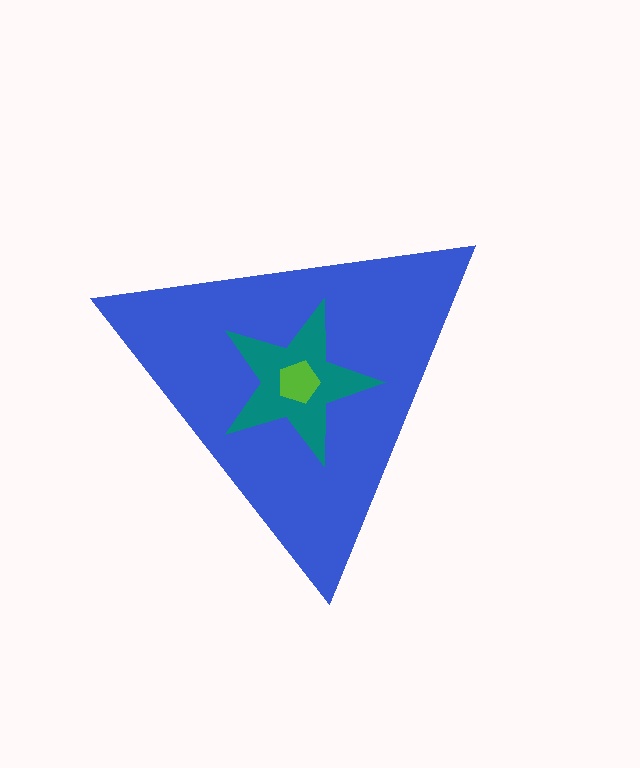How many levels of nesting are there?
3.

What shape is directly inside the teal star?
The lime pentagon.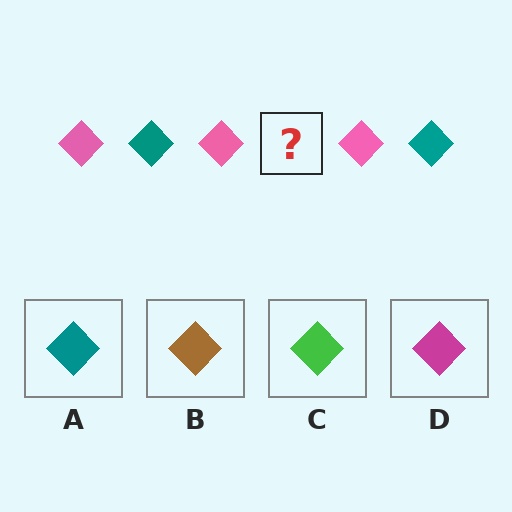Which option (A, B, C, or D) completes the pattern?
A.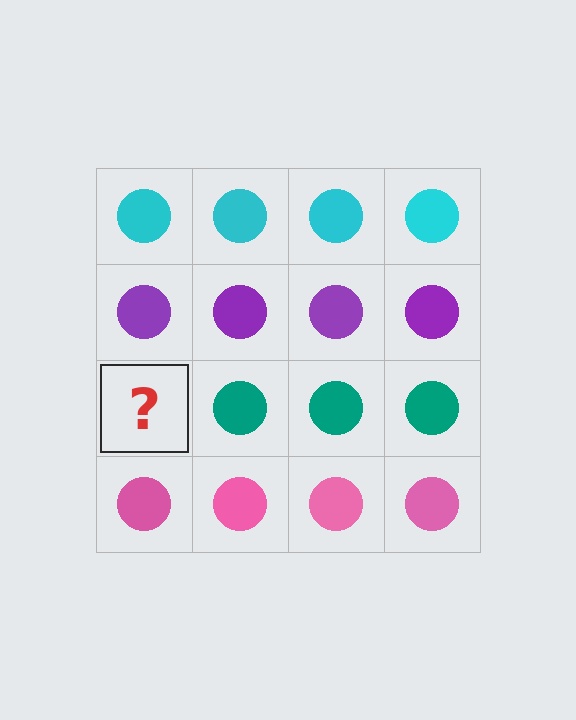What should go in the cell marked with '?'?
The missing cell should contain a teal circle.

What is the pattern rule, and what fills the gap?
The rule is that each row has a consistent color. The gap should be filled with a teal circle.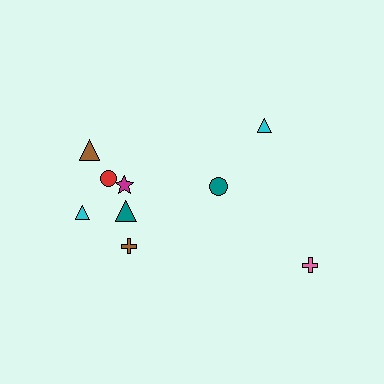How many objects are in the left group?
There are 6 objects.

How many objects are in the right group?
There are 3 objects.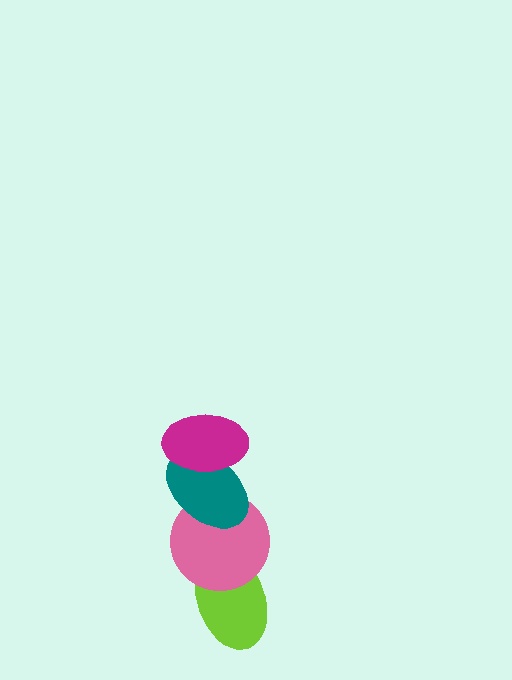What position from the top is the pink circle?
The pink circle is 3rd from the top.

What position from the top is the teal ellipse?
The teal ellipse is 2nd from the top.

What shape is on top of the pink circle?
The teal ellipse is on top of the pink circle.